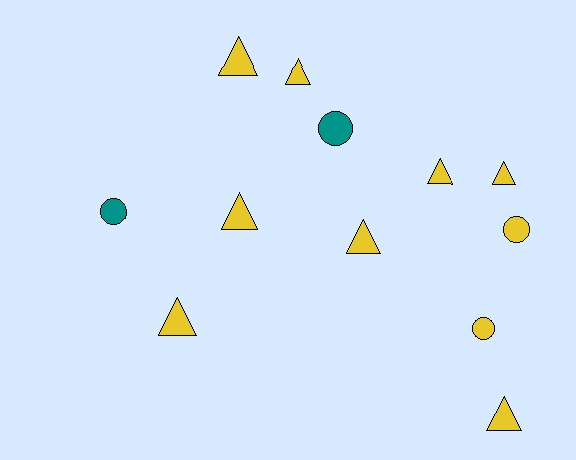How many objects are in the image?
There are 12 objects.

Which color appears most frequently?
Yellow, with 10 objects.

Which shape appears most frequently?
Triangle, with 8 objects.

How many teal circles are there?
There are 2 teal circles.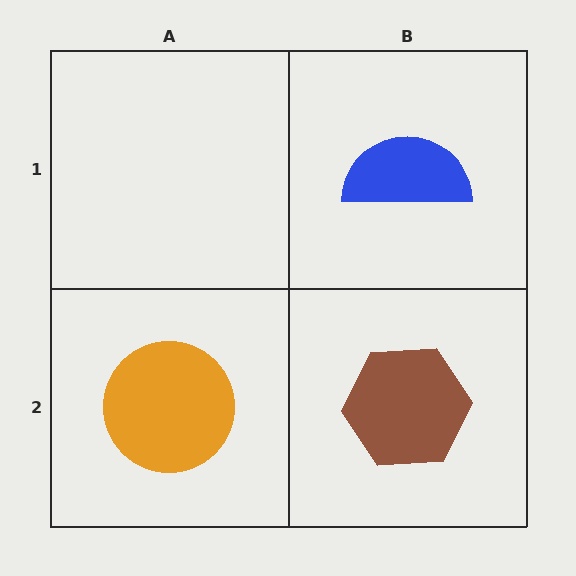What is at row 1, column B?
A blue semicircle.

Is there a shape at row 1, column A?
No, that cell is empty.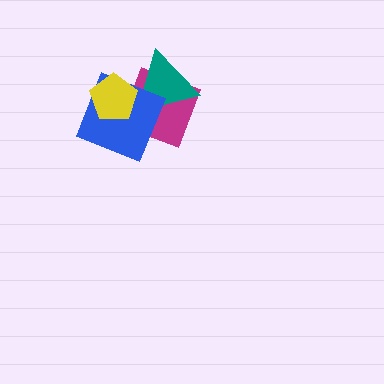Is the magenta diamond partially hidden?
Yes, it is partially covered by another shape.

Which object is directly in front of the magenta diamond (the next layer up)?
The teal triangle is directly in front of the magenta diamond.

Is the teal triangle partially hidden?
Yes, it is partially covered by another shape.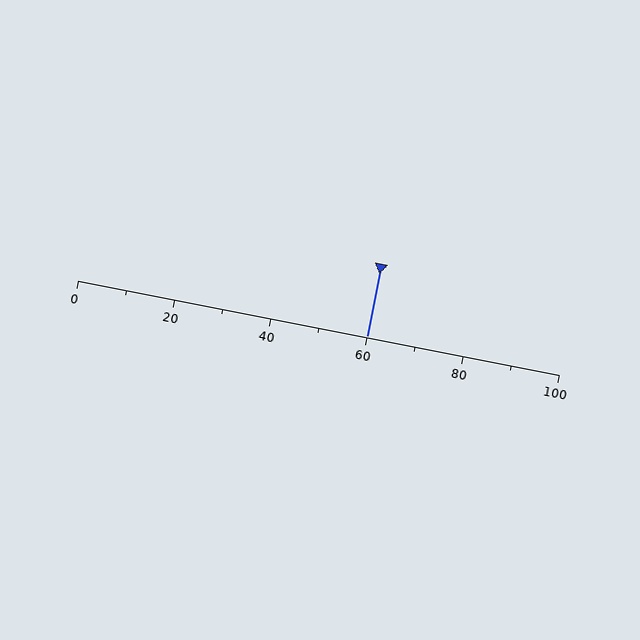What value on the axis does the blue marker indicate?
The marker indicates approximately 60.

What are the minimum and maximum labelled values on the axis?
The axis runs from 0 to 100.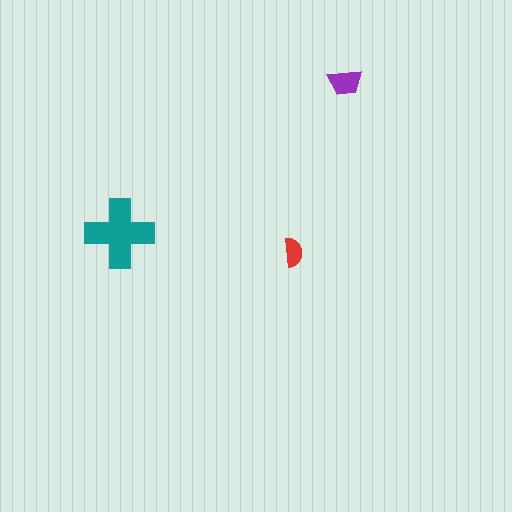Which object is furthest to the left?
The teal cross is leftmost.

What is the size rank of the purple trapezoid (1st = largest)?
2nd.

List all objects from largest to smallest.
The teal cross, the purple trapezoid, the red semicircle.